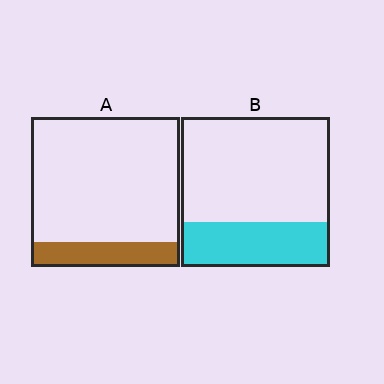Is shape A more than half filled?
No.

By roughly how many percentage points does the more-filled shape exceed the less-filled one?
By roughly 15 percentage points (B over A).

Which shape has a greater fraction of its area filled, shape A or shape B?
Shape B.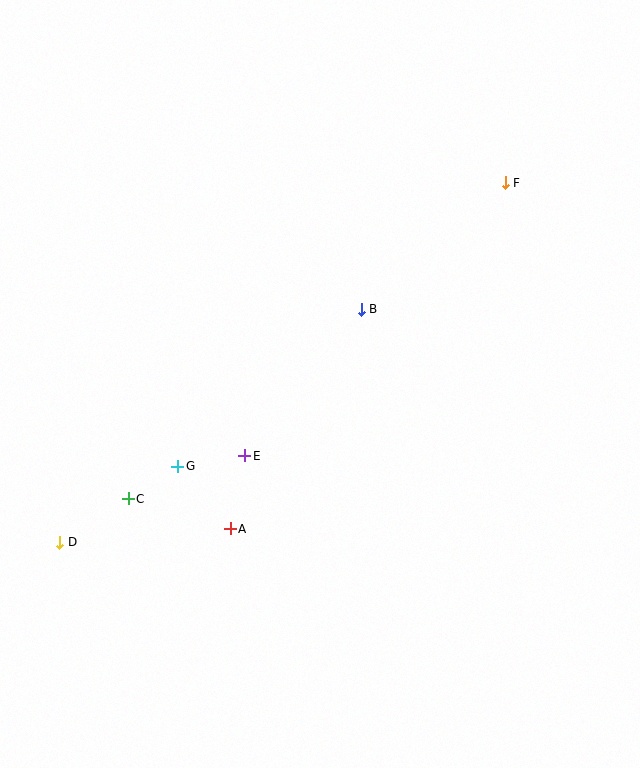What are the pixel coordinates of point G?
Point G is at (178, 466).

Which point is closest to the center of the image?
Point B at (361, 309) is closest to the center.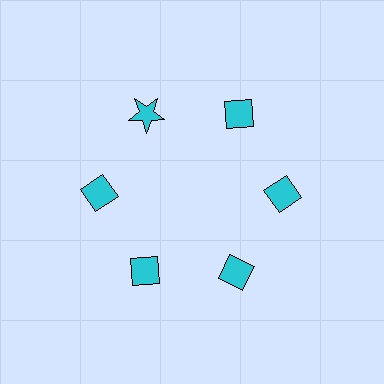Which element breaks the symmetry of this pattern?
The cyan star at roughly the 11 o'clock position breaks the symmetry. All other shapes are cyan diamonds.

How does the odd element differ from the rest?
It has a different shape: star instead of diamond.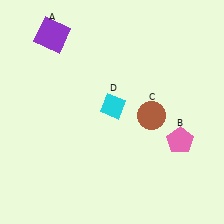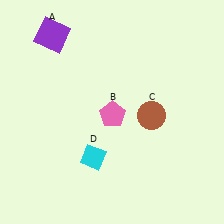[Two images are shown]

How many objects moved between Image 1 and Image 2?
2 objects moved between the two images.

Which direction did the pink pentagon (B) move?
The pink pentagon (B) moved left.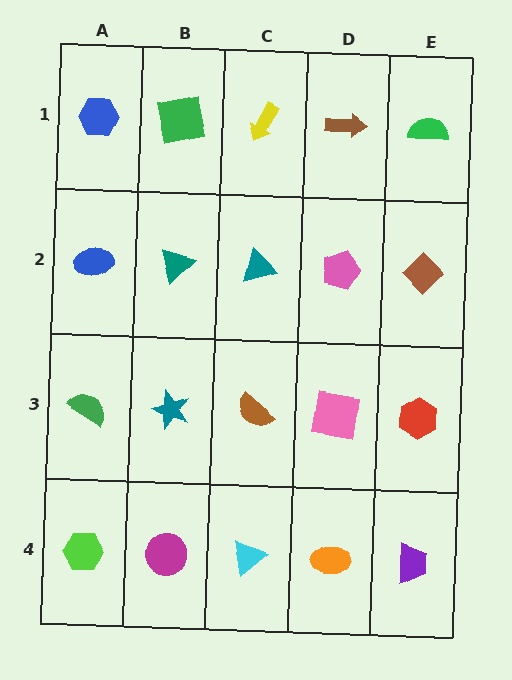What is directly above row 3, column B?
A teal triangle.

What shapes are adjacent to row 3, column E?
A brown diamond (row 2, column E), a purple trapezoid (row 4, column E), a pink square (row 3, column D).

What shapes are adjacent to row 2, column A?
A blue hexagon (row 1, column A), a green semicircle (row 3, column A), a teal triangle (row 2, column B).